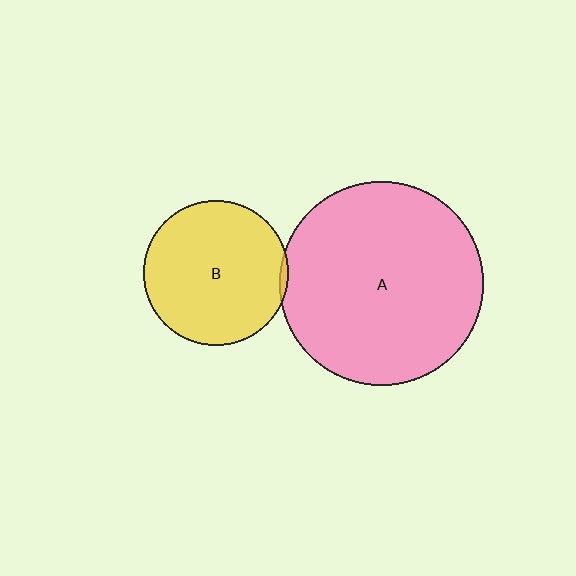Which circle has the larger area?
Circle A (pink).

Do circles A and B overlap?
Yes.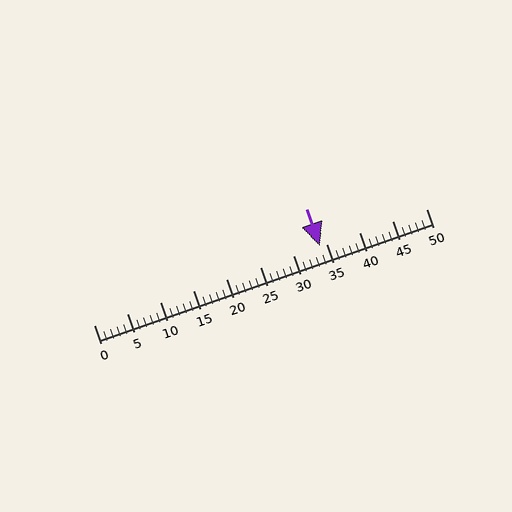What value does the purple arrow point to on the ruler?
The purple arrow points to approximately 34.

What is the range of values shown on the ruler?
The ruler shows values from 0 to 50.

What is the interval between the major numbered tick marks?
The major tick marks are spaced 5 units apart.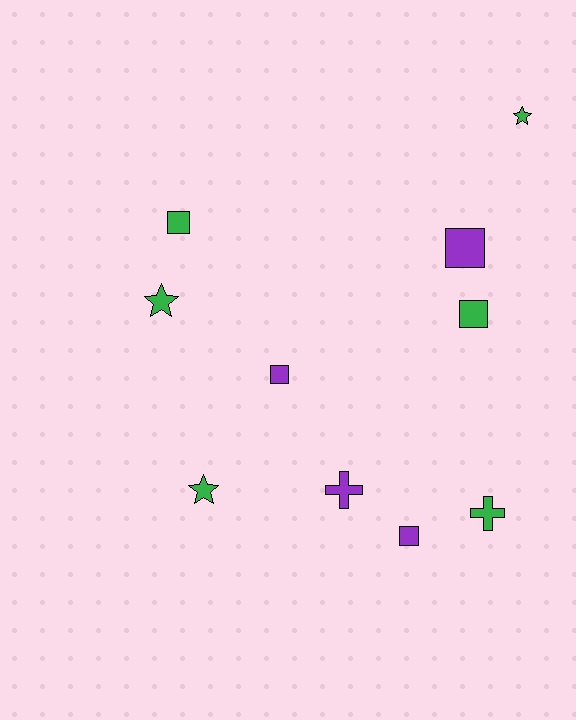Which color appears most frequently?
Green, with 6 objects.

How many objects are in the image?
There are 10 objects.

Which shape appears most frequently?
Square, with 5 objects.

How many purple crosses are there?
There is 1 purple cross.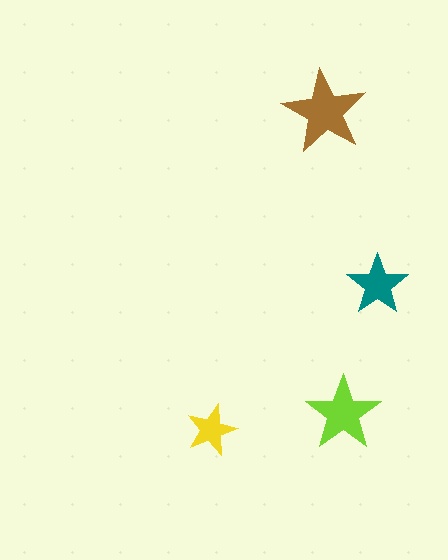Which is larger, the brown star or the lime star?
The brown one.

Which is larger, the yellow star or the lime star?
The lime one.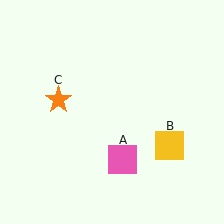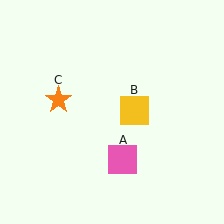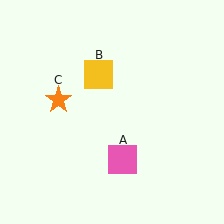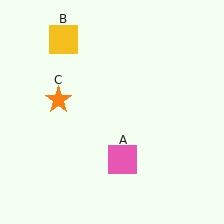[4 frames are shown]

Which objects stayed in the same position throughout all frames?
Pink square (object A) and orange star (object C) remained stationary.